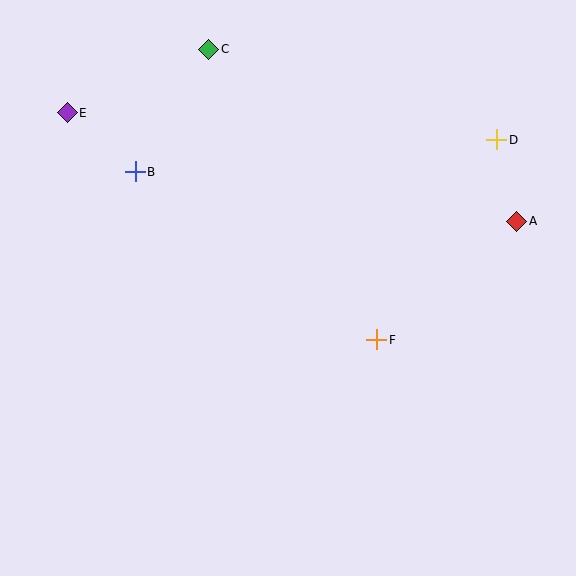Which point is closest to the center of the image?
Point F at (377, 340) is closest to the center.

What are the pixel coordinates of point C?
Point C is at (209, 49).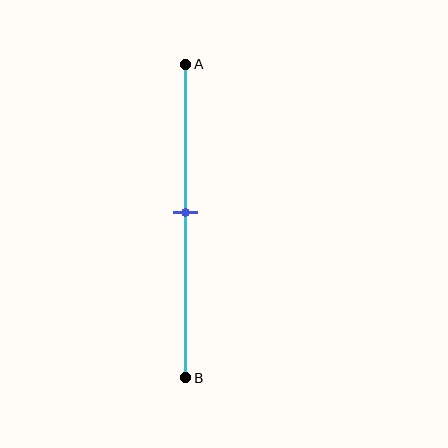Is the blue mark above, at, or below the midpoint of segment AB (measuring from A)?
The blue mark is approximately at the midpoint of segment AB.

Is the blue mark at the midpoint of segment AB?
Yes, the mark is approximately at the midpoint.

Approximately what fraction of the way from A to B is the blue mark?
The blue mark is approximately 45% of the way from A to B.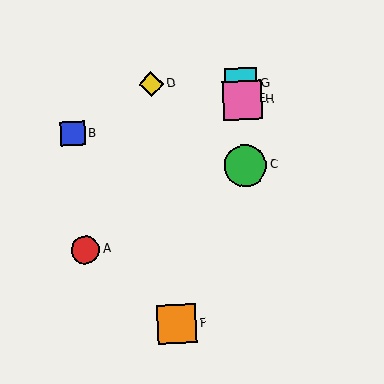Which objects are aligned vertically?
Objects C, E, G, H are aligned vertically.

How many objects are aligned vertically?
4 objects (C, E, G, H) are aligned vertically.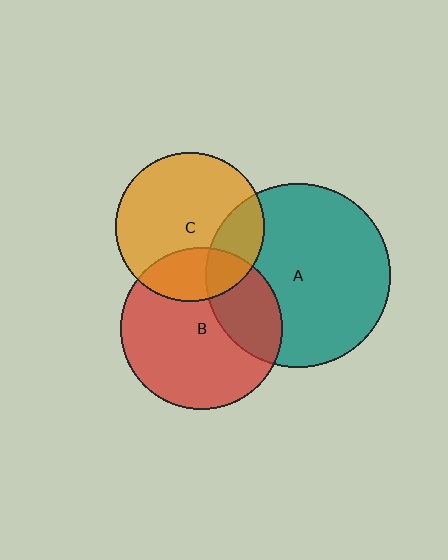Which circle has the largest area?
Circle A (teal).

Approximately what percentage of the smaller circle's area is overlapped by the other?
Approximately 25%.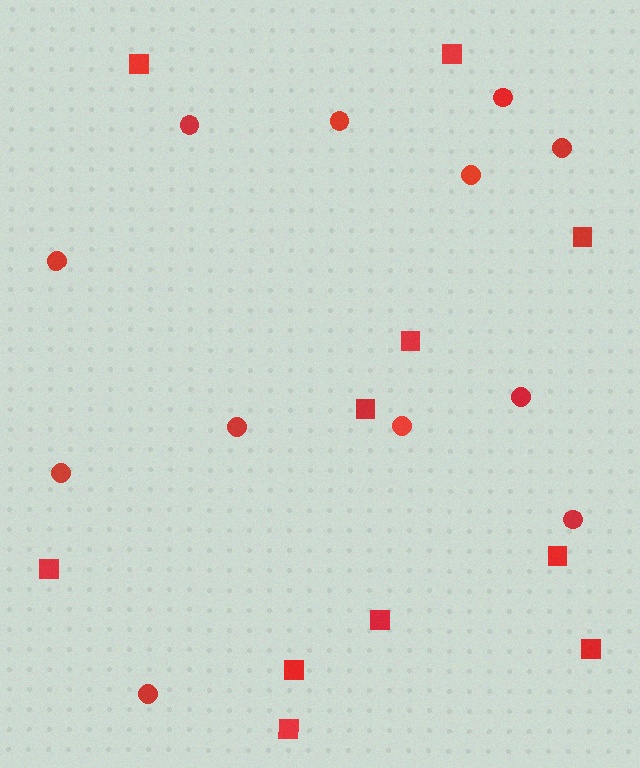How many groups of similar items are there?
There are 2 groups: one group of circles (12) and one group of squares (11).